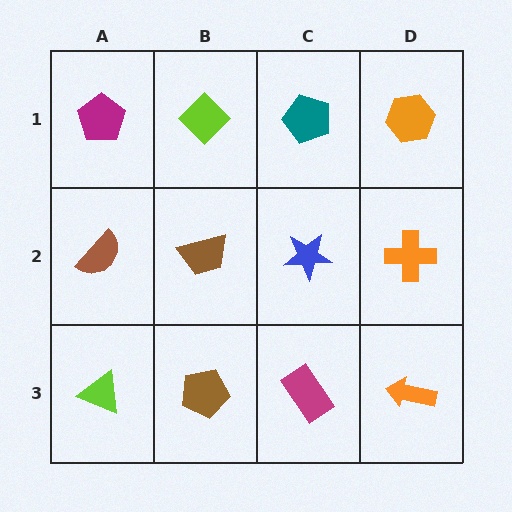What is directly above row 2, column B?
A lime diamond.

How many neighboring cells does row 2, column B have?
4.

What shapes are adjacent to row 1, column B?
A brown trapezoid (row 2, column B), a magenta pentagon (row 1, column A), a teal pentagon (row 1, column C).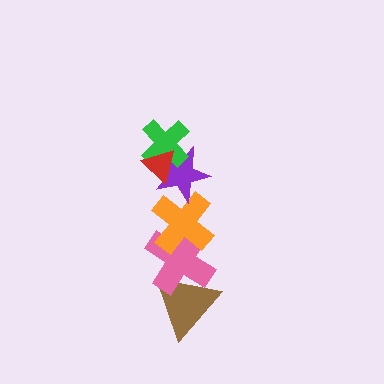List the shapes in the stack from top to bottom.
From top to bottom: the red triangle, the green cross, the purple star, the orange cross, the pink cross, the brown triangle.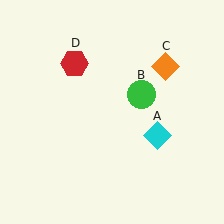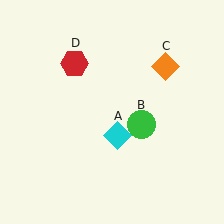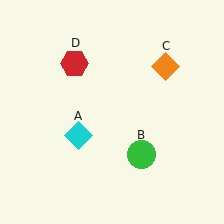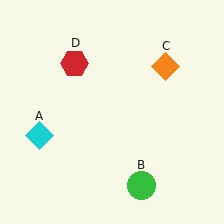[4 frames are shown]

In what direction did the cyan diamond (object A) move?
The cyan diamond (object A) moved left.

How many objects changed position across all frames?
2 objects changed position: cyan diamond (object A), green circle (object B).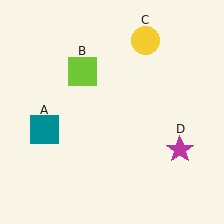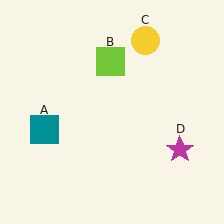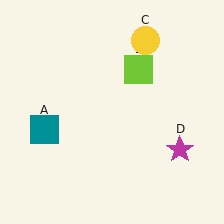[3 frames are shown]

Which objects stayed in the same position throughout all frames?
Teal square (object A) and yellow circle (object C) and magenta star (object D) remained stationary.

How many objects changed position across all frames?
1 object changed position: lime square (object B).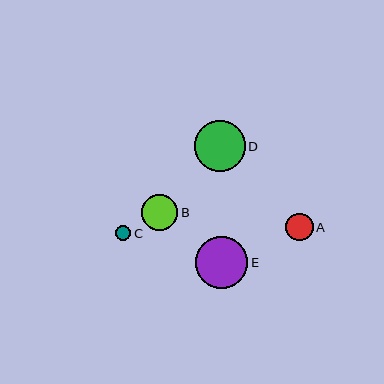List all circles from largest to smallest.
From largest to smallest: E, D, B, A, C.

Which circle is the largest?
Circle E is the largest with a size of approximately 52 pixels.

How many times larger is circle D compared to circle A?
Circle D is approximately 1.8 times the size of circle A.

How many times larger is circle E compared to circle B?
Circle E is approximately 1.5 times the size of circle B.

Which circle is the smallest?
Circle C is the smallest with a size of approximately 15 pixels.